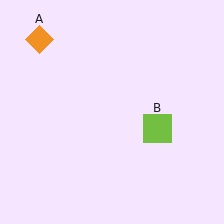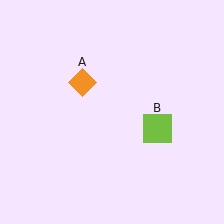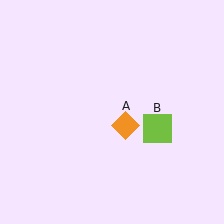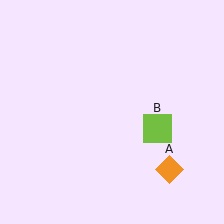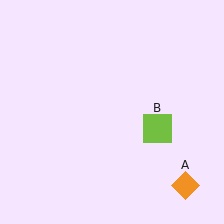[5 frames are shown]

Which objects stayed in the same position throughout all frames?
Lime square (object B) remained stationary.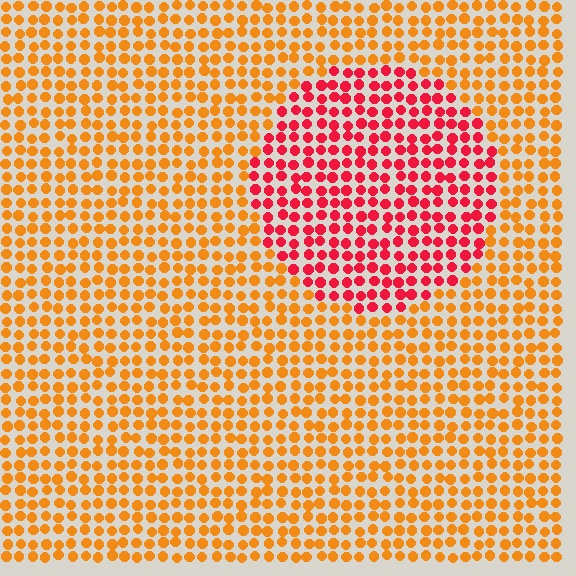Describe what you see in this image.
The image is filled with small orange elements in a uniform arrangement. A circle-shaped region is visible where the elements are tinted to a slightly different hue, forming a subtle color boundary.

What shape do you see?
I see a circle.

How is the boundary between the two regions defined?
The boundary is defined purely by a slight shift in hue (about 43 degrees). Spacing, size, and orientation are identical on both sides.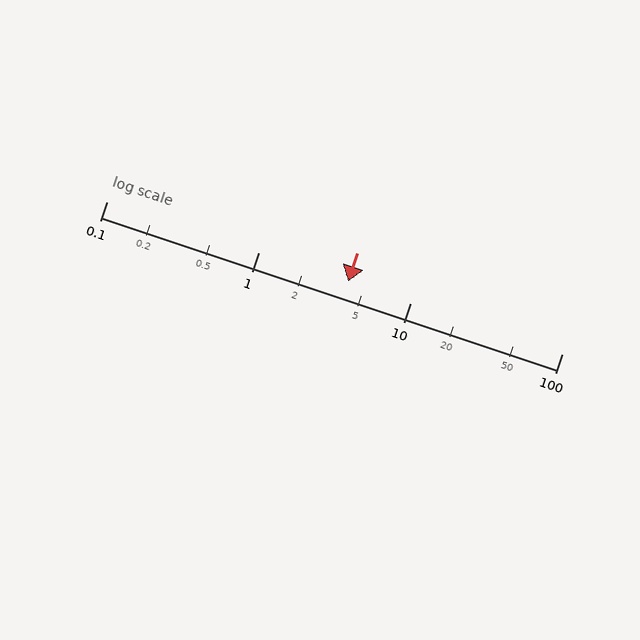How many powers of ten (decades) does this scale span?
The scale spans 3 decades, from 0.1 to 100.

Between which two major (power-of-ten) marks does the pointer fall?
The pointer is between 1 and 10.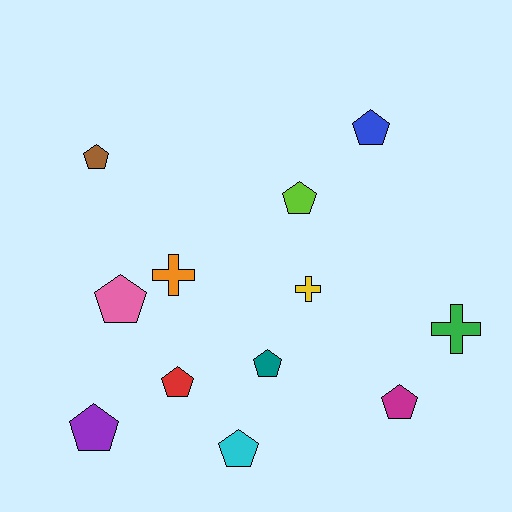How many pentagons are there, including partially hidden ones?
There are 9 pentagons.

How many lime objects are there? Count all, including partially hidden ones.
There is 1 lime object.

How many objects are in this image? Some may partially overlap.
There are 12 objects.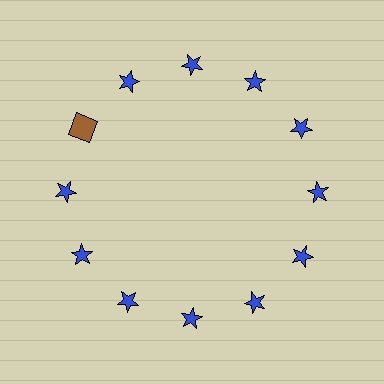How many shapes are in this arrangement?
There are 12 shapes arranged in a ring pattern.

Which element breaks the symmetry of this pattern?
The brown square at roughly the 10 o'clock position breaks the symmetry. All other shapes are blue stars.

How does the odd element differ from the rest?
It differs in both color (brown instead of blue) and shape (square instead of star).